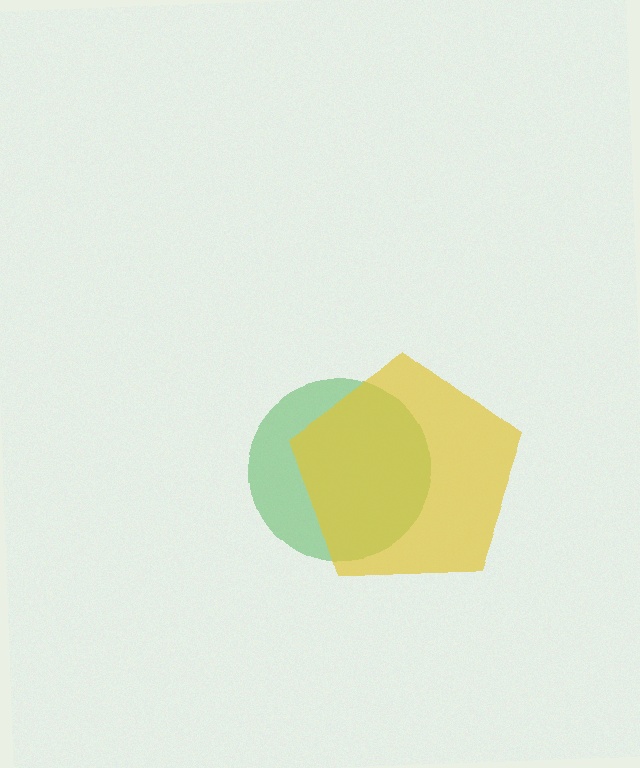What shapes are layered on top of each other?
The layered shapes are: a green circle, a yellow pentagon.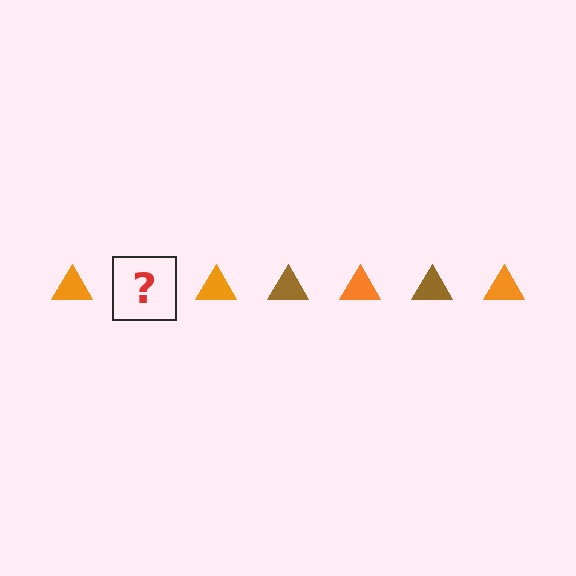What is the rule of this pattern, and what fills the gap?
The rule is that the pattern cycles through orange, brown triangles. The gap should be filled with a brown triangle.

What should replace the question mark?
The question mark should be replaced with a brown triangle.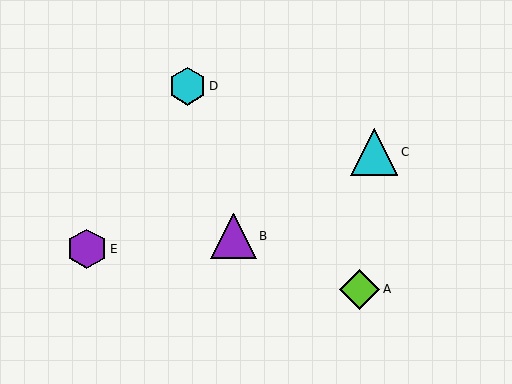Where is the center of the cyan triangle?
The center of the cyan triangle is at (374, 152).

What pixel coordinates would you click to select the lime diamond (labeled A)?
Click at (360, 289) to select the lime diamond A.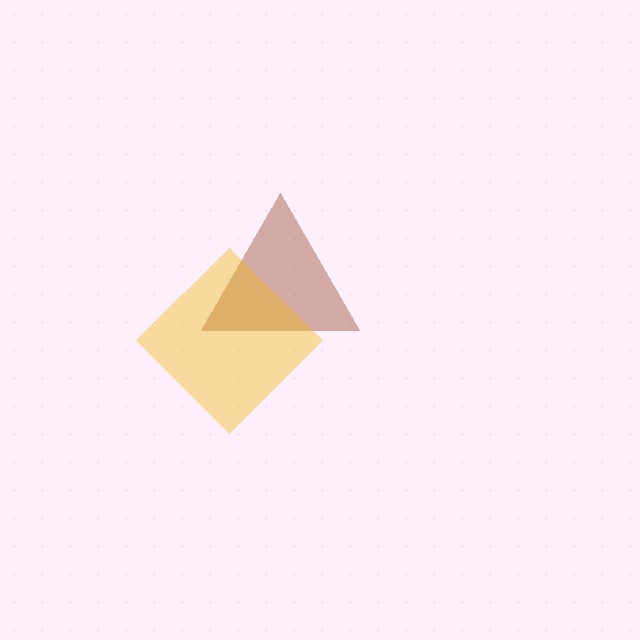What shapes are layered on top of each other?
The layered shapes are: a brown triangle, a yellow diamond.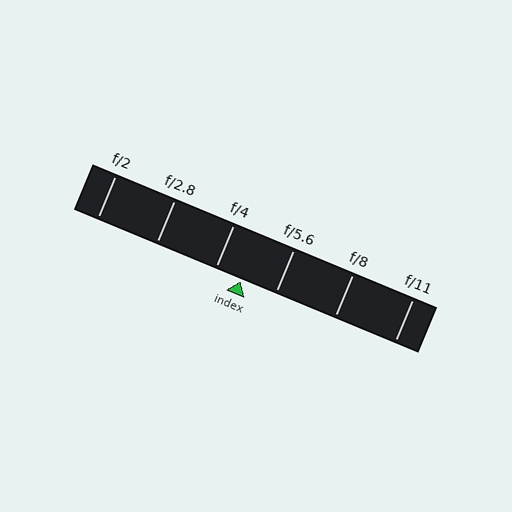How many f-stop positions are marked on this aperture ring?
There are 6 f-stop positions marked.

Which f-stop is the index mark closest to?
The index mark is closest to f/4.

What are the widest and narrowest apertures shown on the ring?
The widest aperture shown is f/2 and the narrowest is f/11.